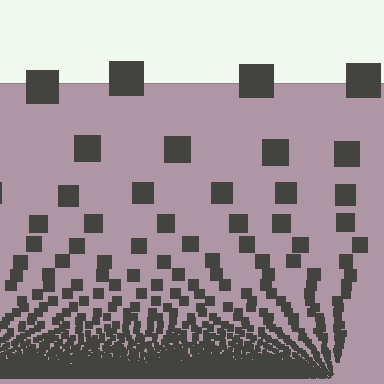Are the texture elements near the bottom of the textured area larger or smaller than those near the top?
Smaller. The gradient is inverted — elements near the bottom are smaller and denser.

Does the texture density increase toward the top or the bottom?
Density increases toward the bottom.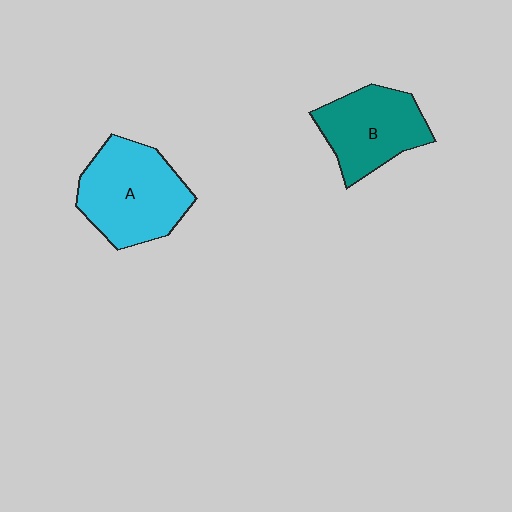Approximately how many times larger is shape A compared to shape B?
Approximately 1.2 times.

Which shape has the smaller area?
Shape B (teal).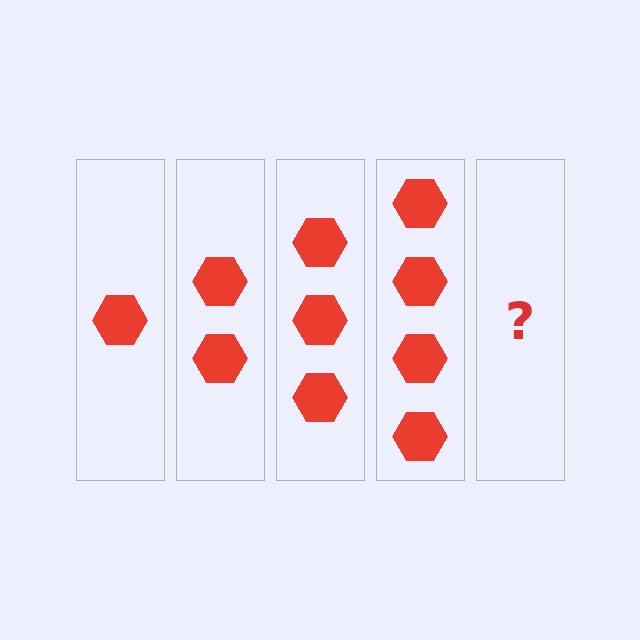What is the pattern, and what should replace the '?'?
The pattern is that each step adds one more hexagon. The '?' should be 5 hexagons.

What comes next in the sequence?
The next element should be 5 hexagons.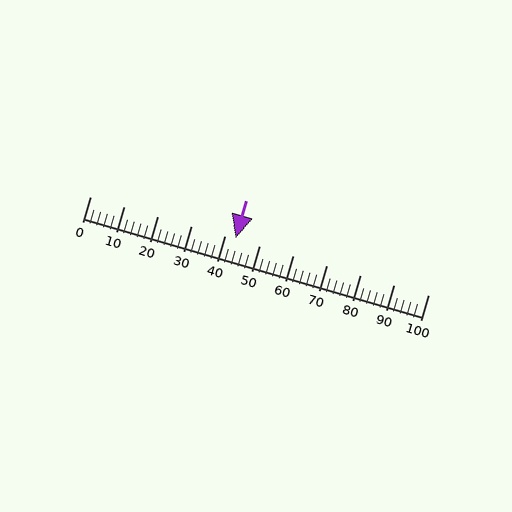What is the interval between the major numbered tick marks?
The major tick marks are spaced 10 units apart.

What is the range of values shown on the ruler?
The ruler shows values from 0 to 100.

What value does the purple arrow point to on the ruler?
The purple arrow points to approximately 43.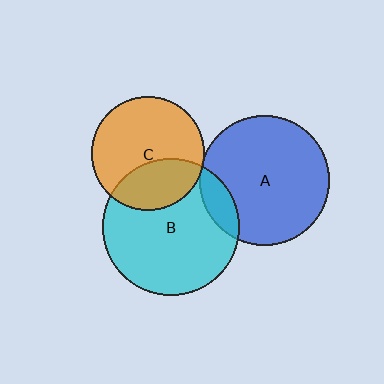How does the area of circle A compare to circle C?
Approximately 1.3 times.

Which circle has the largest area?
Circle B (cyan).